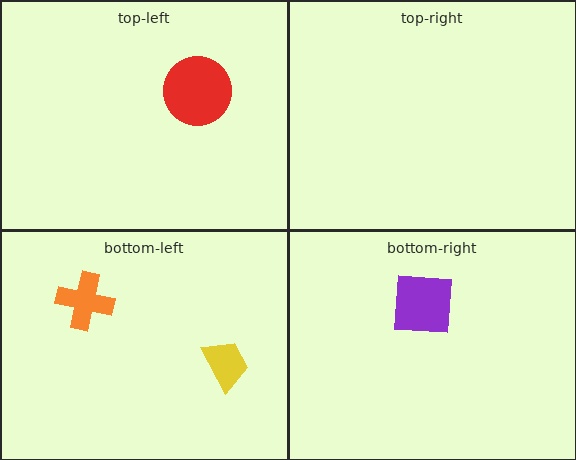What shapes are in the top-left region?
The red circle.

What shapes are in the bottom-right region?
The purple square.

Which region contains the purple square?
The bottom-right region.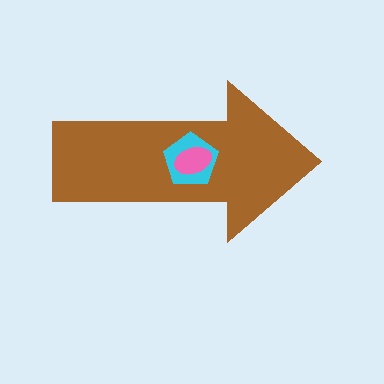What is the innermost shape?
The pink ellipse.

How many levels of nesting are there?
3.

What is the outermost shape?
The brown arrow.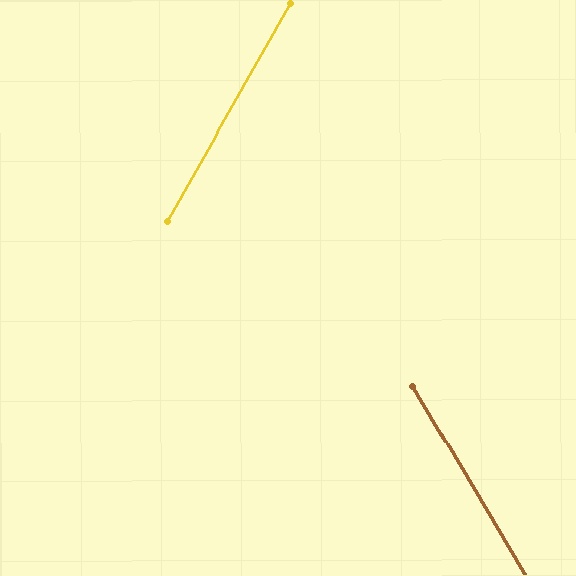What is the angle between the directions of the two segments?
Approximately 60 degrees.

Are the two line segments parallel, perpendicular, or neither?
Neither parallel nor perpendicular — they differ by about 60°.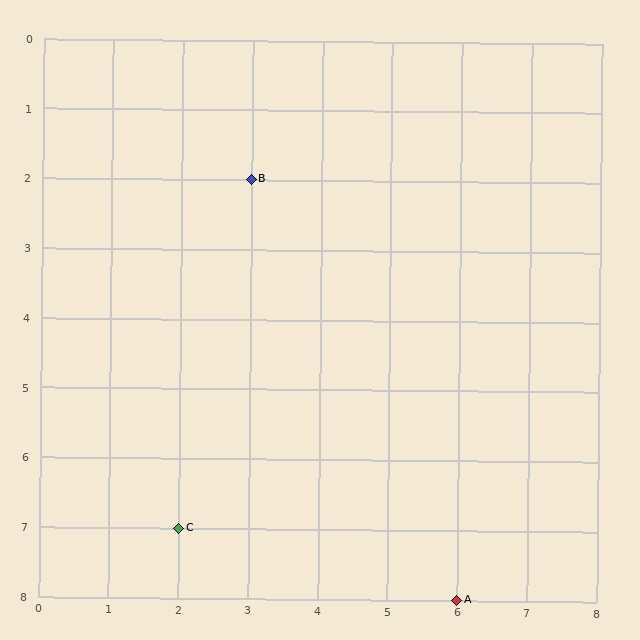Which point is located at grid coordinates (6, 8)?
Point A is at (6, 8).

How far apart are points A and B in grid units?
Points A and B are 3 columns and 6 rows apart (about 6.7 grid units diagonally).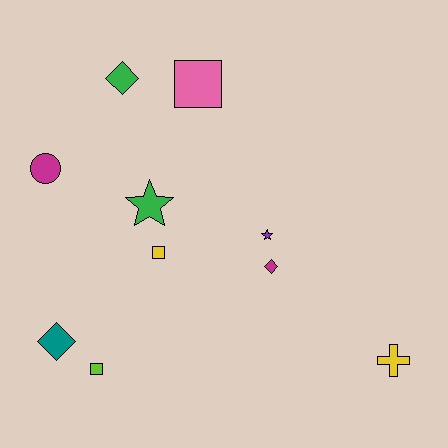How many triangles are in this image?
There are no triangles.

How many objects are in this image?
There are 10 objects.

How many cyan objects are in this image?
There are no cyan objects.